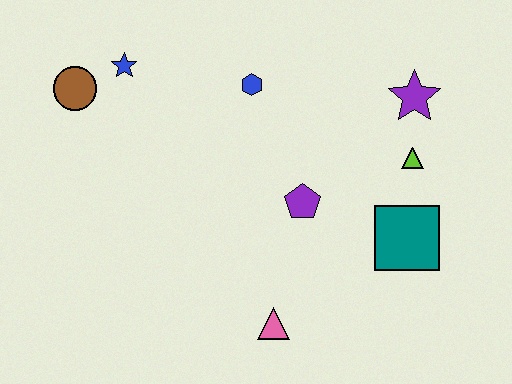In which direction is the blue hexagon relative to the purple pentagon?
The blue hexagon is above the purple pentagon.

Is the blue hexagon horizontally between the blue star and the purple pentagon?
Yes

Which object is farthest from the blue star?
The teal square is farthest from the blue star.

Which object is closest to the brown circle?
The blue star is closest to the brown circle.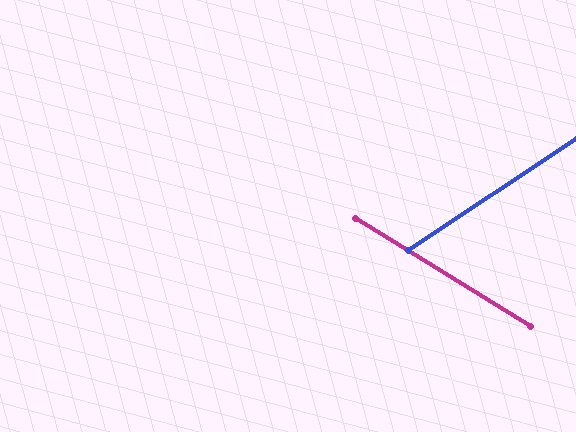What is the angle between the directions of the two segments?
Approximately 65 degrees.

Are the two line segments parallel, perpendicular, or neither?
Neither parallel nor perpendicular — they differ by about 65°.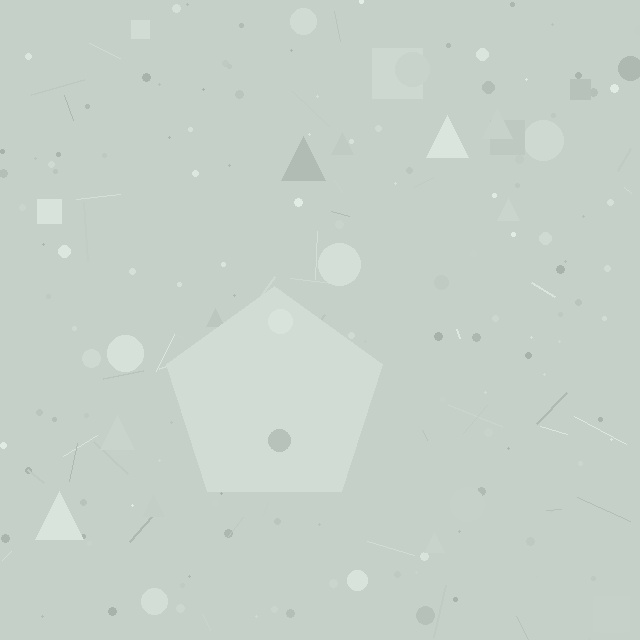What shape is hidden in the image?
A pentagon is hidden in the image.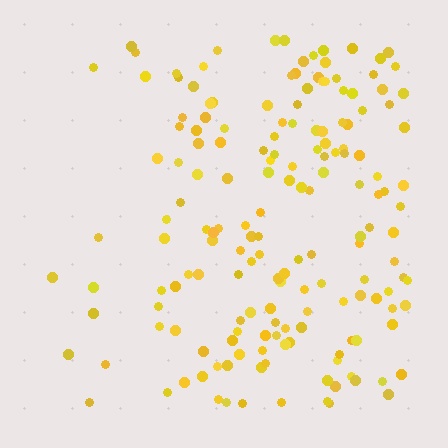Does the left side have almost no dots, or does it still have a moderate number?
Still a moderate number, just noticeably fewer than the right.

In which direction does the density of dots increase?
From left to right, with the right side densest.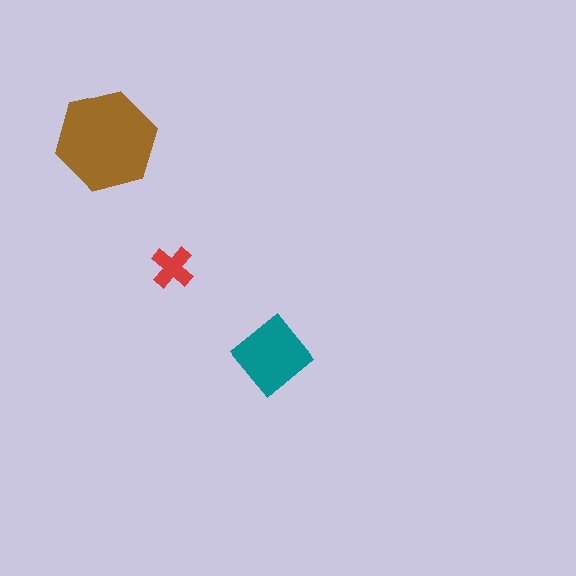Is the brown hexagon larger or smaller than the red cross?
Larger.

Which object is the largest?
The brown hexagon.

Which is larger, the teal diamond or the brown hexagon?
The brown hexagon.